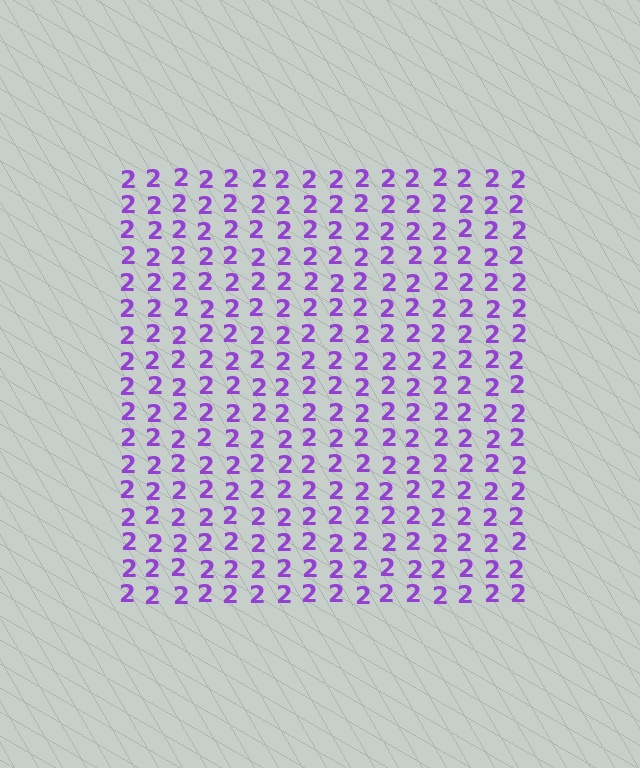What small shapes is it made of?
It is made of small digit 2's.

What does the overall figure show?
The overall figure shows a square.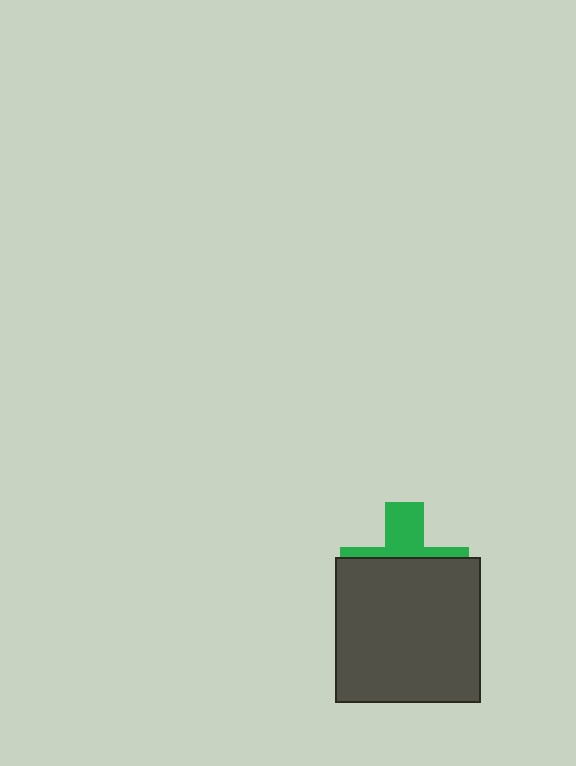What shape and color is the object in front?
The object in front is a dark gray square.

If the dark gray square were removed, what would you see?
You would see the complete green cross.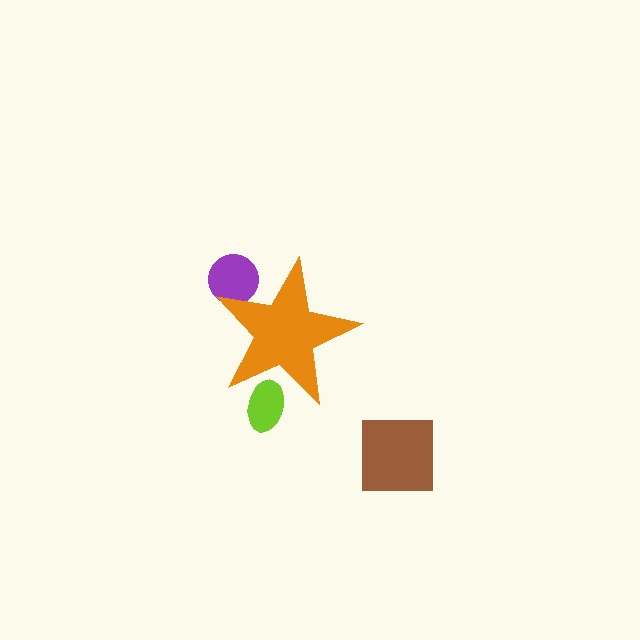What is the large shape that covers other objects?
An orange star.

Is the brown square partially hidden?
No, the brown square is fully visible.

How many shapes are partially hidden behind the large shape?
2 shapes are partially hidden.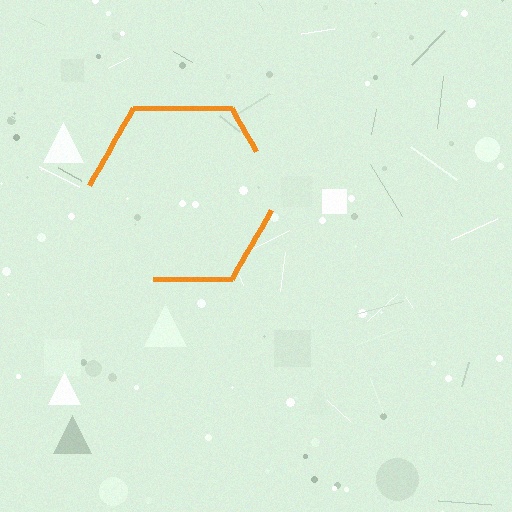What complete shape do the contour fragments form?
The contour fragments form a hexagon.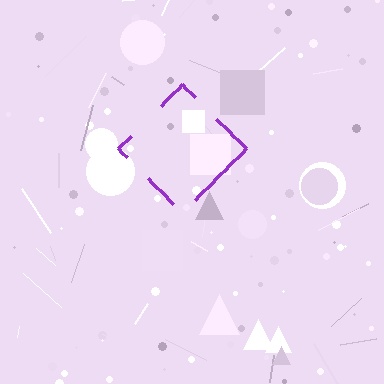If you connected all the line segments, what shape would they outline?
They would outline a diamond.